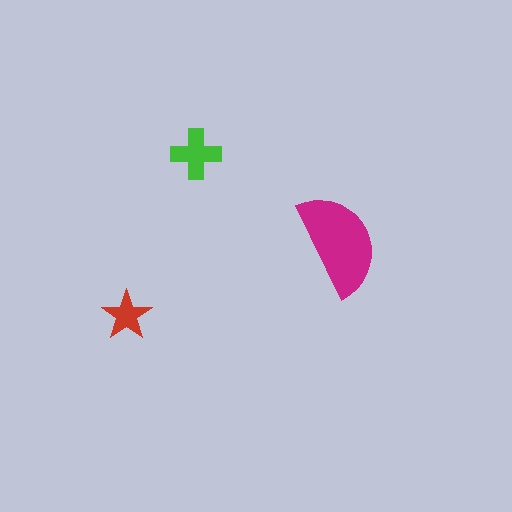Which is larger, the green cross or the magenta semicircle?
The magenta semicircle.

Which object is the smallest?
The red star.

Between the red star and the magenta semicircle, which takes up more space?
The magenta semicircle.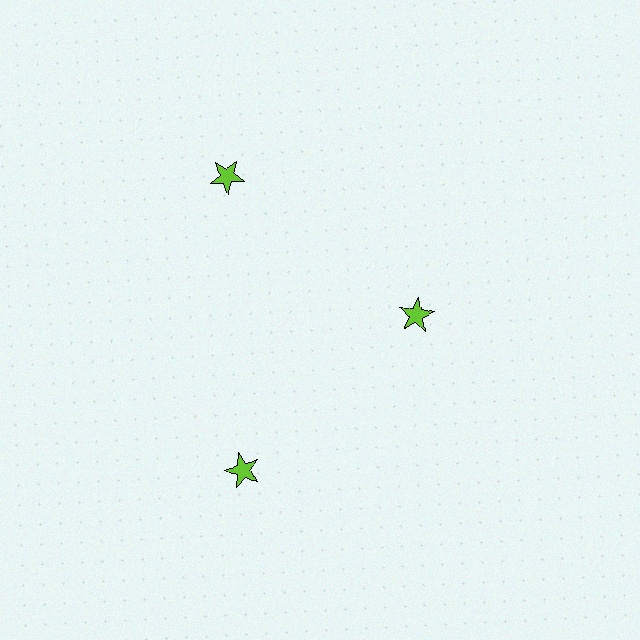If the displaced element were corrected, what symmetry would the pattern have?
It would have 3-fold rotational symmetry — the pattern would map onto itself every 120 degrees.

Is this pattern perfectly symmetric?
No. The 3 lime stars are arranged in a ring, but one element near the 3 o'clock position is pulled inward toward the center, breaking the 3-fold rotational symmetry.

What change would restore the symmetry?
The symmetry would be restored by moving it outward, back onto the ring so that all 3 stars sit at equal angles and equal distance from the center.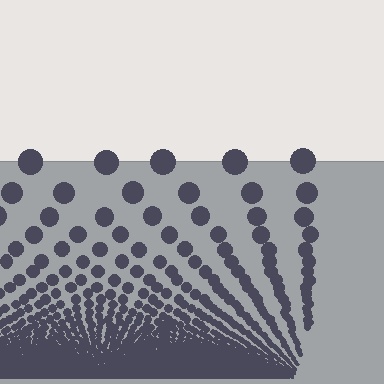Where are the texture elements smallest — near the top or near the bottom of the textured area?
Near the bottom.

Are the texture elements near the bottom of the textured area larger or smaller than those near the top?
Smaller. The gradient is inverted — elements near the bottom are smaller and denser.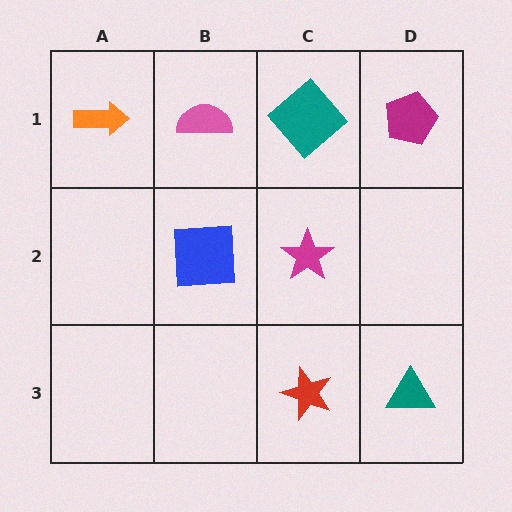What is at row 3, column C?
A red star.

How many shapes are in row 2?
2 shapes.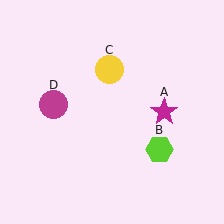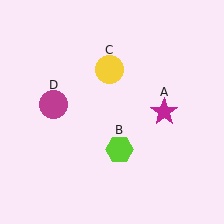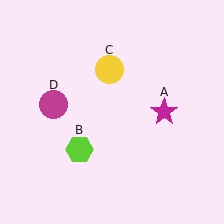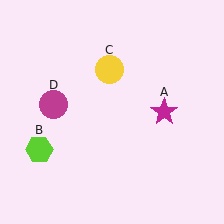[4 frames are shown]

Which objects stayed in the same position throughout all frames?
Magenta star (object A) and yellow circle (object C) and magenta circle (object D) remained stationary.